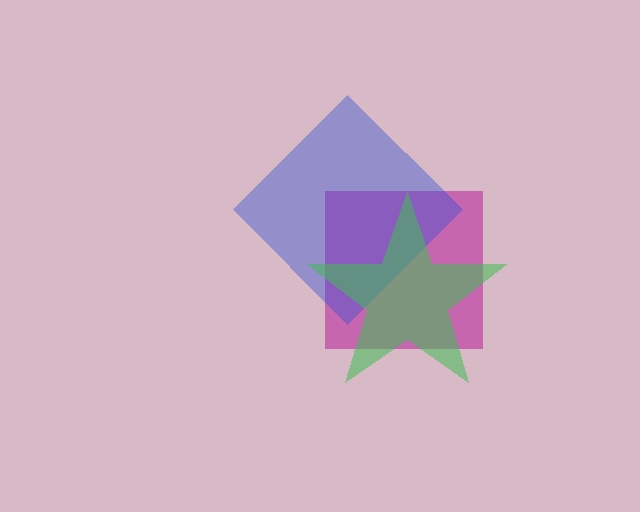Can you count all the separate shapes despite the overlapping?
Yes, there are 3 separate shapes.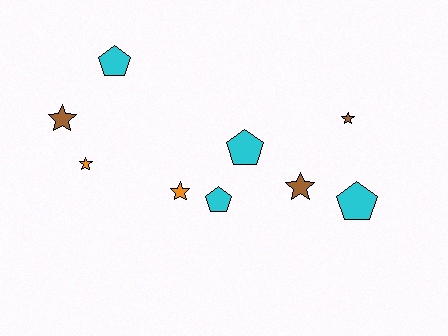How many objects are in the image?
There are 9 objects.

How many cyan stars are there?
There are no cyan stars.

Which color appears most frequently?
Cyan, with 4 objects.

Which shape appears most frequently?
Star, with 5 objects.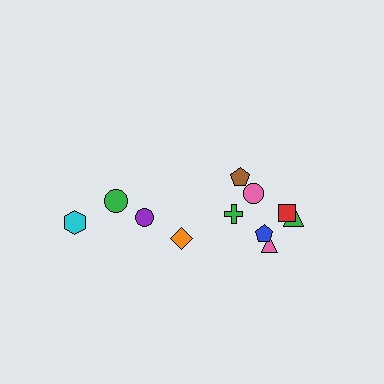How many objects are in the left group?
There are 4 objects.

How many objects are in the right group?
There are 7 objects.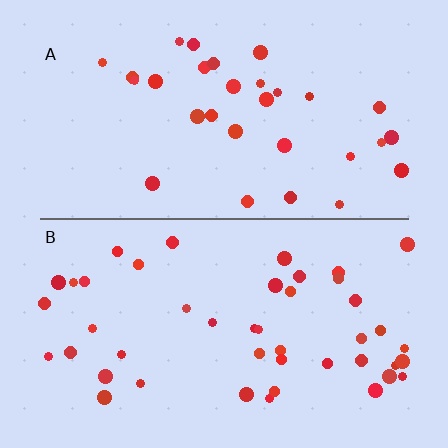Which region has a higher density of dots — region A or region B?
B (the bottom).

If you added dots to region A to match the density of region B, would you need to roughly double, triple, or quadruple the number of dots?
Approximately double.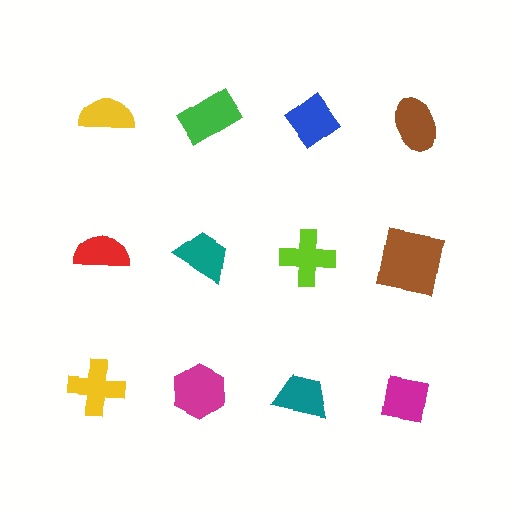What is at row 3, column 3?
A teal trapezoid.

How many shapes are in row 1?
4 shapes.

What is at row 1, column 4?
A brown ellipse.